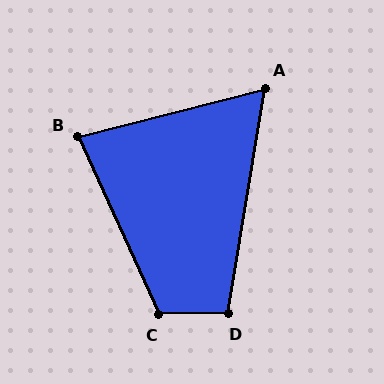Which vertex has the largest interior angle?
C, at approximately 114 degrees.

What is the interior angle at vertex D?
Approximately 100 degrees (obtuse).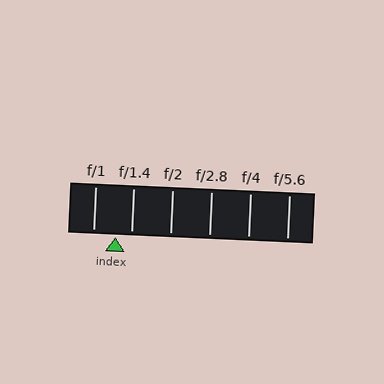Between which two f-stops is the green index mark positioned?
The index mark is between f/1 and f/1.4.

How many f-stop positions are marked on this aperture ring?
There are 6 f-stop positions marked.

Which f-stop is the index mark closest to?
The index mark is closest to f/1.4.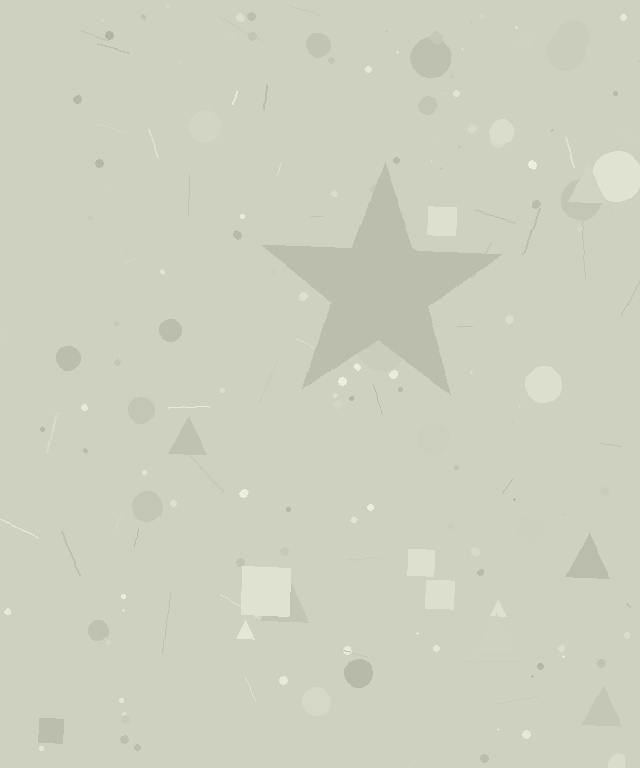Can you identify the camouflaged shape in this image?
The camouflaged shape is a star.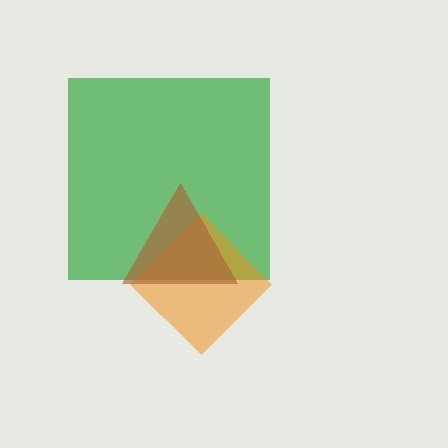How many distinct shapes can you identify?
There are 3 distinct shapes: a green square, an orange diamond, a brown triangle.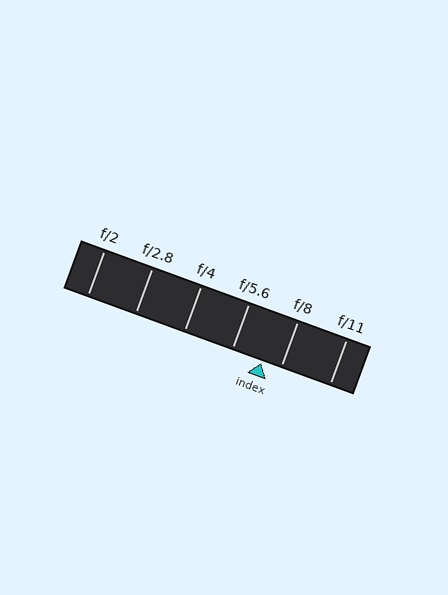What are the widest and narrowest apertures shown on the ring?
The widest aperture shown is f/2 and the narrowest is f/11.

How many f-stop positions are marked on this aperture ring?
There are 6 f-stop positions marked.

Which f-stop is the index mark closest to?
The index mark is closest to f/8.